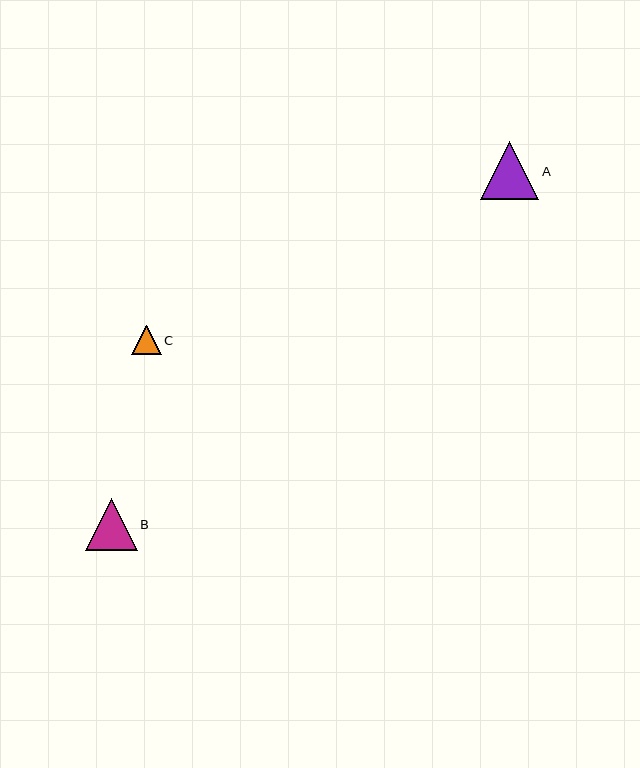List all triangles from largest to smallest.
From largest to smallest: A, B, C.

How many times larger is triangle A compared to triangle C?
Triangle A is approximately 2.0 times the size of triangle C.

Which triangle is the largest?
Triangle A is the largest with a size of approximately 58 pixels.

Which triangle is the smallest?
Triangle C is the smallest with a size of approximately 30 pixels.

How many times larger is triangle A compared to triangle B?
Triangle A is approximately 1.1 times the size of triangle B.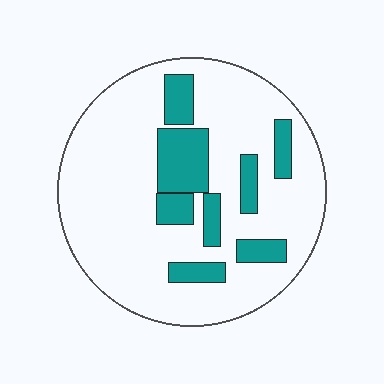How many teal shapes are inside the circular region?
8.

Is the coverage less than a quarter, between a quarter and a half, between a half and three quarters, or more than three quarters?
Less than a quarter.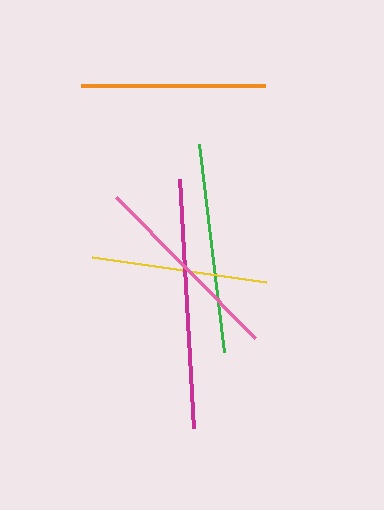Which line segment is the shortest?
The yellow line is the shortest at approximately 175 pixels.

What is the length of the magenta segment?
The magenta segment is approximately 249 pixels long.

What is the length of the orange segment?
The orange segment is approximately 184 pixels long.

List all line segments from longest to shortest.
From longest to shortest: magenta, green, pink, orange, yellow.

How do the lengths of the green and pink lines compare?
The green and pink lines are approximately the same length.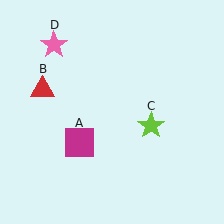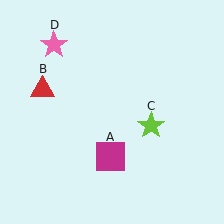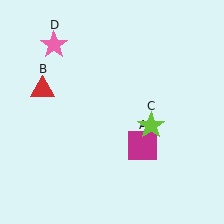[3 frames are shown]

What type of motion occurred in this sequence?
The magenta square (object A) rotated counterclockwise around the center of the scene.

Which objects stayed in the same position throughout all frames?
Red triangle (object B) and lime star (object C) and pink star (object D) remained stationary.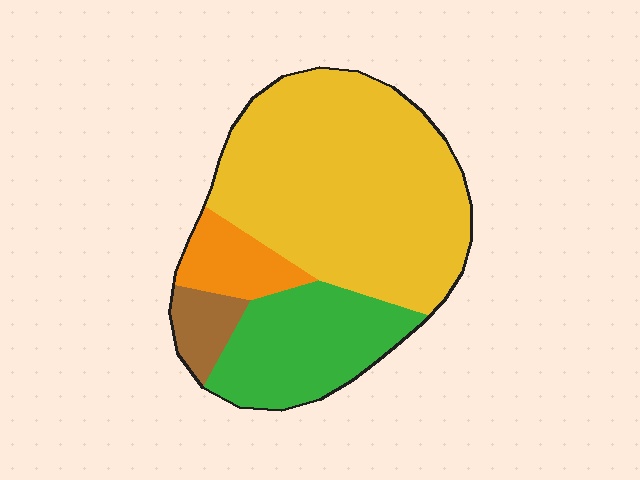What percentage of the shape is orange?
Orange takes up about one tenth (1/10) of the shape.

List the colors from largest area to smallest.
From largest to smallest: yellow, green, orange, brown.